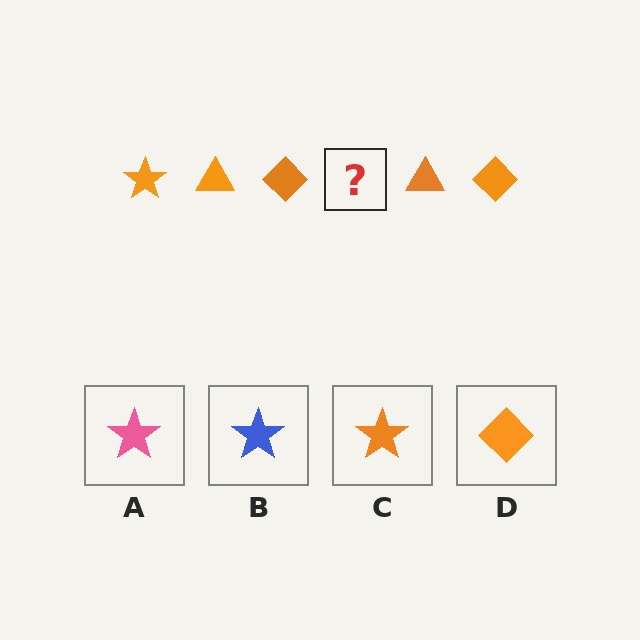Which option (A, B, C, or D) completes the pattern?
C.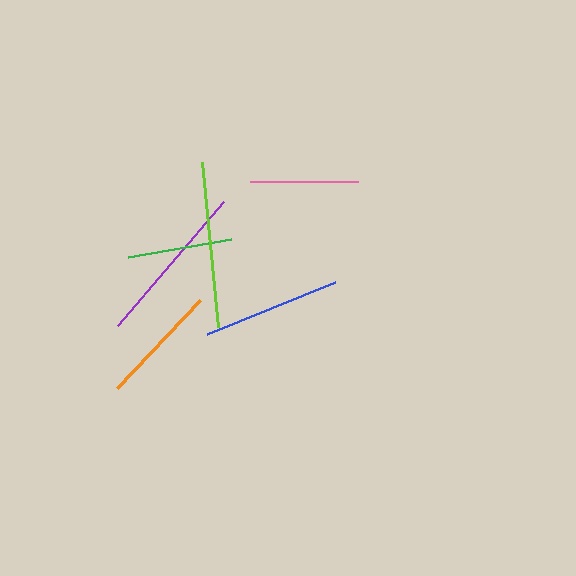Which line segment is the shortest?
The green line is the shortest at approximately 104 pixels.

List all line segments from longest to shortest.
From longest to shortest: lime, purple, blue, orange, pink, green.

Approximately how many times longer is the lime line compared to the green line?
The lime line is approximately 1.6 times the length of the green line.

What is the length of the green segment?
The green segment is approximately 104 pixels long.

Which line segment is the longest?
The lime line is the longest at approximately 166 pixels.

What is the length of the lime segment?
The lime segment is approximately 166 pixels long.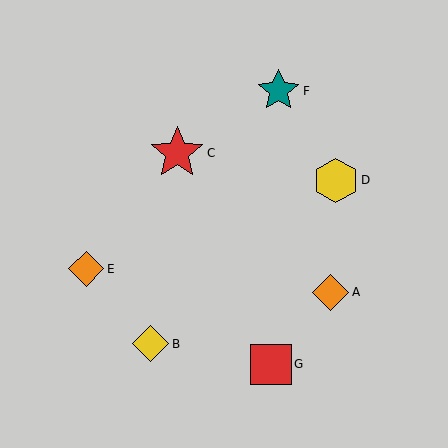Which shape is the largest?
The red star (labeled C) is the largest.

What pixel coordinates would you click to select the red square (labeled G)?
Click at (271, 364) to select the red square G.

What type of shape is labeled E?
Shape E is an orange diamond.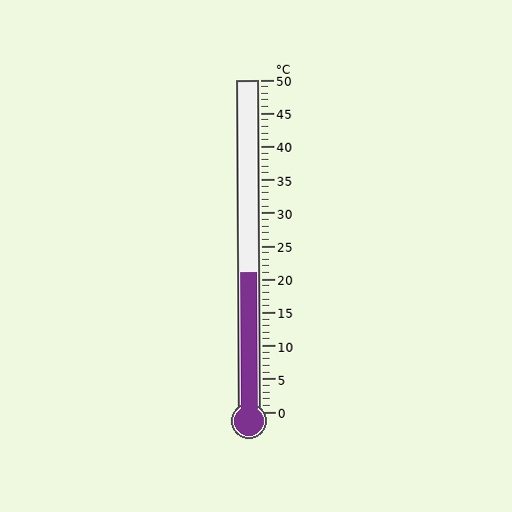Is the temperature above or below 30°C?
The temperature is below 30°C.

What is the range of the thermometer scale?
The thermometer scale ranges from 0°C to 50°C.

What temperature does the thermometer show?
The thermometer shows approximately 21°C.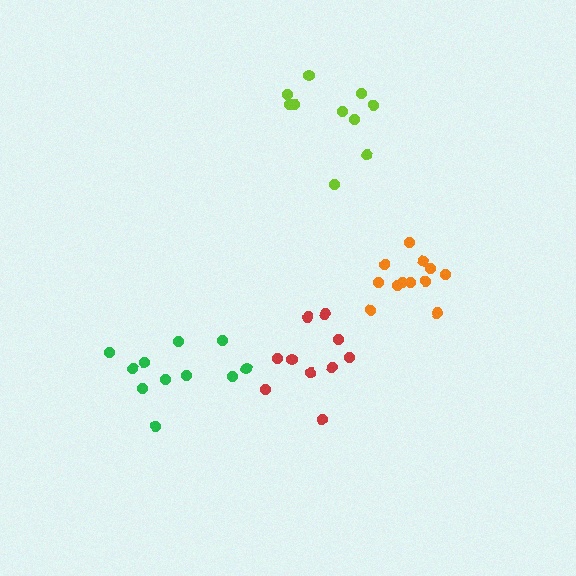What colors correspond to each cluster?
The clusters are colored: red, orange, lime, green.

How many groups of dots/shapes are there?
There are 4 groups.